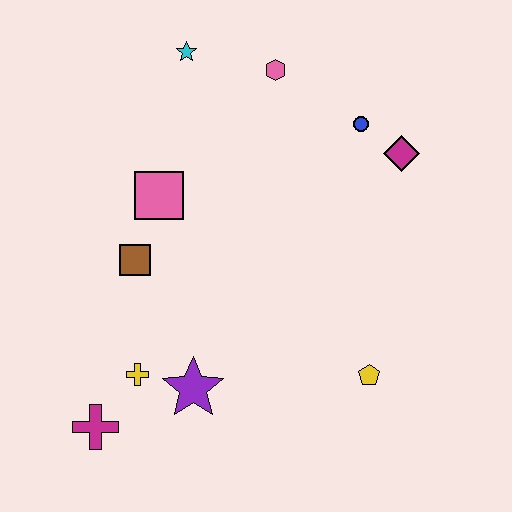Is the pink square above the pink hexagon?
No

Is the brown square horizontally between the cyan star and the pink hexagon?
No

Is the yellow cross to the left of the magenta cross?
No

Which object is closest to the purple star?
The yellow cross is closest to the purple star.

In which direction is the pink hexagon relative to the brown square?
The pink hexagon is above the brown square.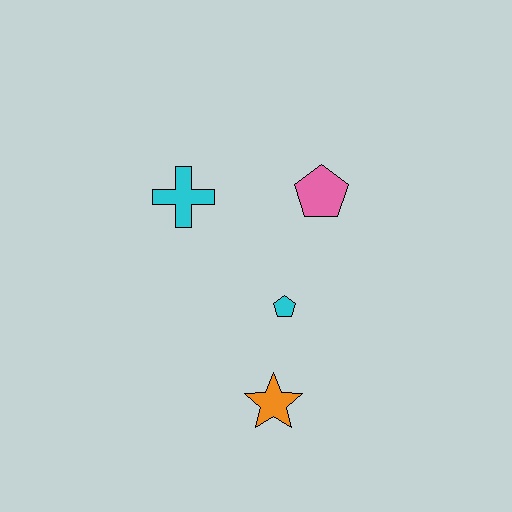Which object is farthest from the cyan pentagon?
The cyan cross is farthest from the cyan pentagon.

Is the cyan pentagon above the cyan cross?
No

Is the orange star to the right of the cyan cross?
Yes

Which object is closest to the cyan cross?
The pink pentagon is closest to the cyan cross.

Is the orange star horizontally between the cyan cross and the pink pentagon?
Yes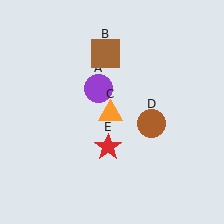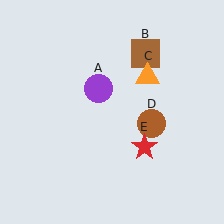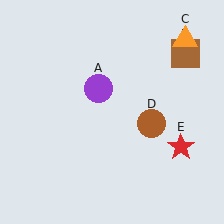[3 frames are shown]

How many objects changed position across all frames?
3 objects changed position: brown square (object B), orange triangle (object C), red star (object E).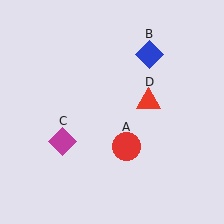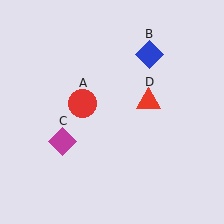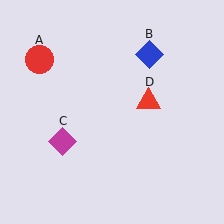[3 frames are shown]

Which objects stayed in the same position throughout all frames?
Blue diamond (object B) and magenta diamond (object C) and red triangle (object D) remained stationary.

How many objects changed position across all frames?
1 object changed position: red circle (object A).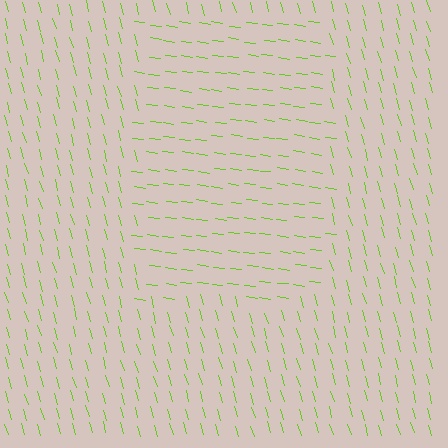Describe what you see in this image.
The image is filled with small lime line segments. A rectangle region in the image has lines oriented differently from the surrounding lines, creating a visible texture boundary.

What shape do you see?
I see a rectangle.